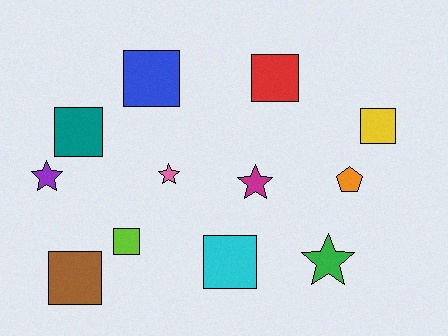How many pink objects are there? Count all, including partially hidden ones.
There is 1 pink object.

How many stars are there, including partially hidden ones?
There are 4 stars.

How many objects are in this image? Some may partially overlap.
There are 12 objects.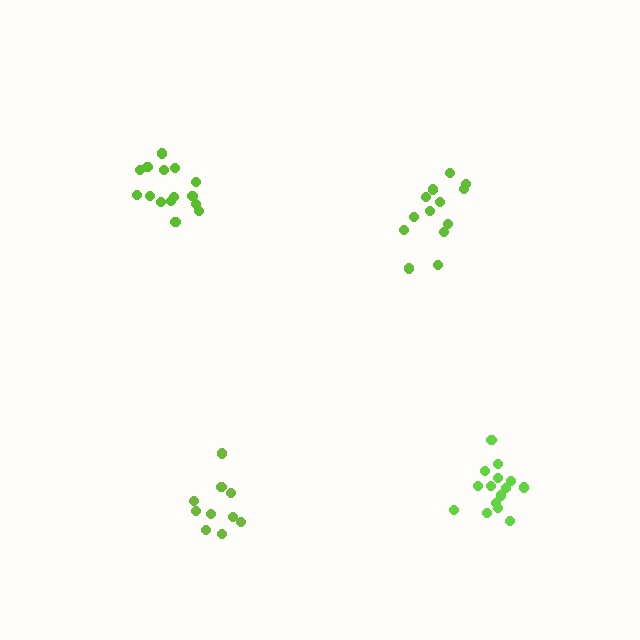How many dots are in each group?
Group 1: 13 dots, Group 2: 15 dots, Group 3: 10 dots, Group 4: 15 dots (53 total).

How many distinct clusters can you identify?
There are 4 distinct clusters.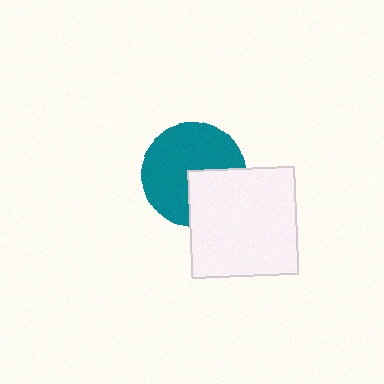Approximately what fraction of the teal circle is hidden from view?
Roughly 33% of the teal circle is hidden behind the white square.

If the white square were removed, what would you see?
You would see the complete teal circle.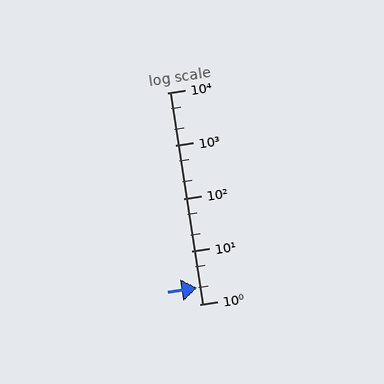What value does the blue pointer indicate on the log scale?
The pointer indicates approximately 2.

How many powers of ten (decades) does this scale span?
The scale spans 4 decades, from 1 to 10000.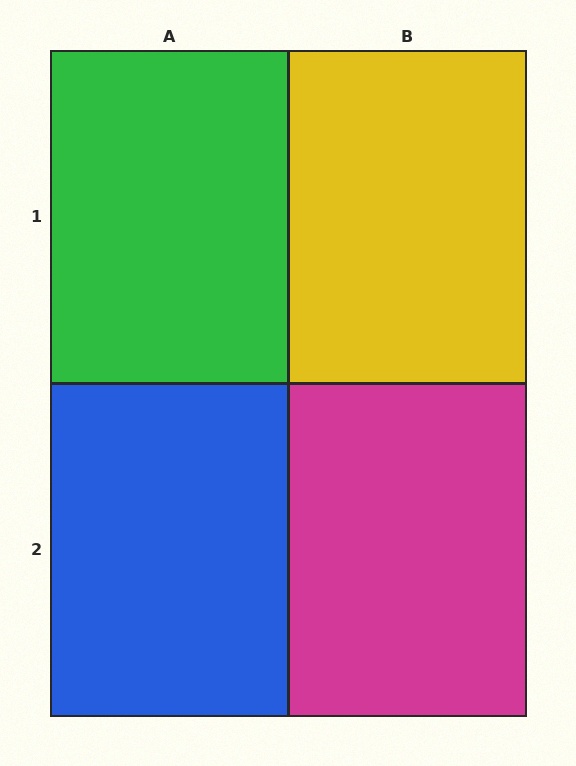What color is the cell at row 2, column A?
Blue.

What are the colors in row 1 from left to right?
Green, yellow.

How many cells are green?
1 cell is green.